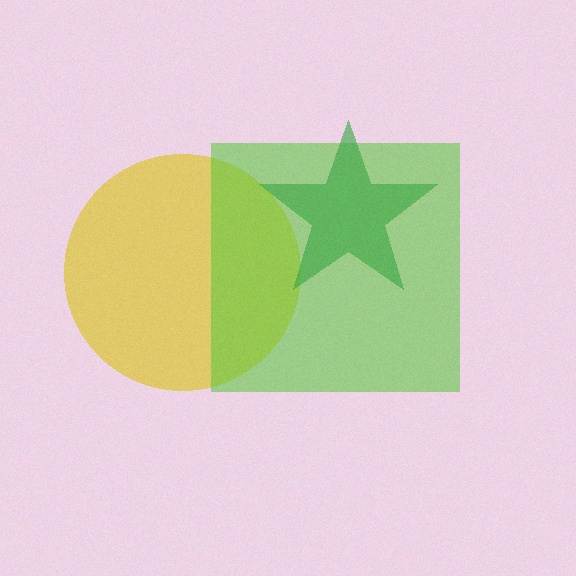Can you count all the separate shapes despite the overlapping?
Yes, there are 3 separate shapes.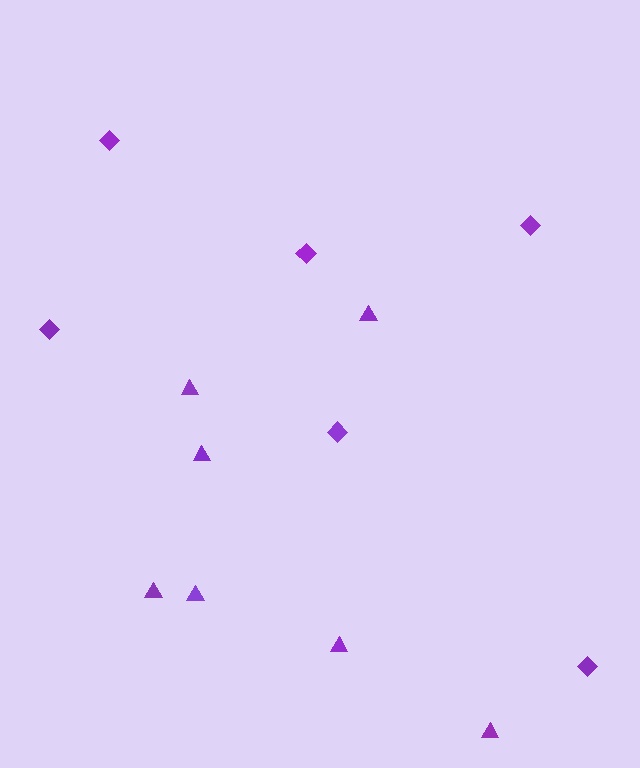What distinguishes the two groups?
There are 2 groups: one group of triangles (7) and one group of diamonds (6).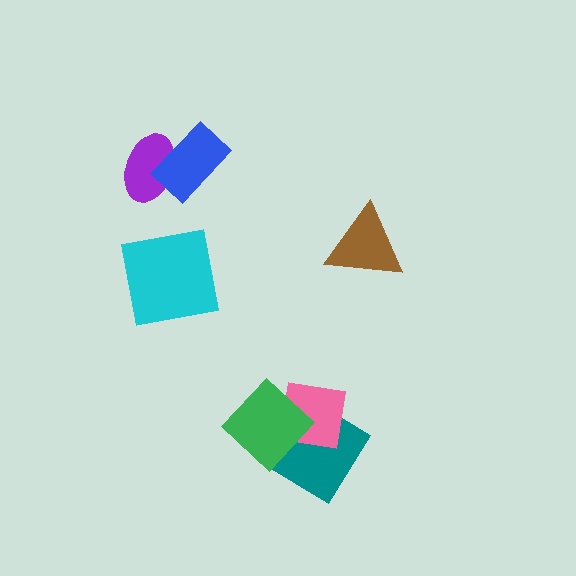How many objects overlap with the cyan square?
0 objects overlap with the cyan square.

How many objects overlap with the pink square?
2 objects overlap with the pink square.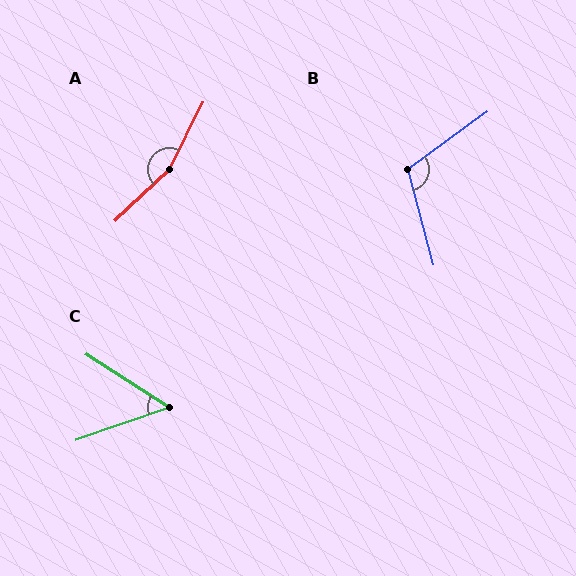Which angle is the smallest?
C, at approximately 51 degrees.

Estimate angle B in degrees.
Approximately 111 degrees.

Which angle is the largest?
A, at approximately 159 degrees.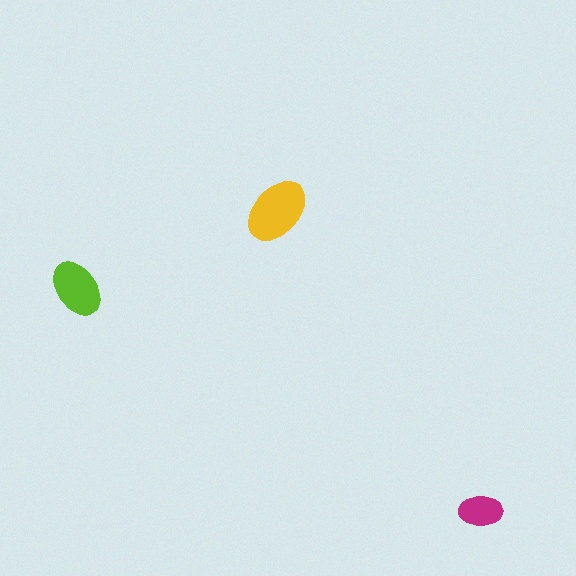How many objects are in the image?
There are 3 objects in the image.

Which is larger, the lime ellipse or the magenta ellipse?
The lime one.